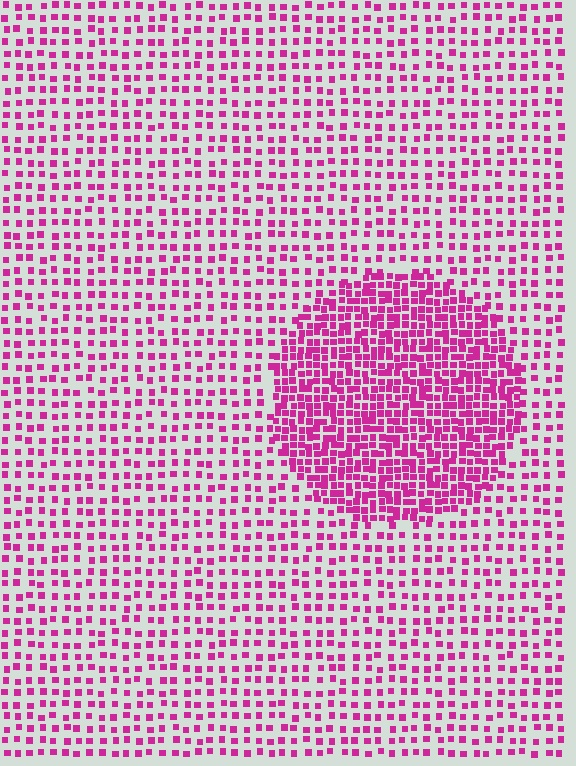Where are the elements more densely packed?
The elements are more densely packed inside the circle boundary.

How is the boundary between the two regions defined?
The boundary is defined by a change in element density (approximately 2.2x ratio). All elements are the same color, size, and shape.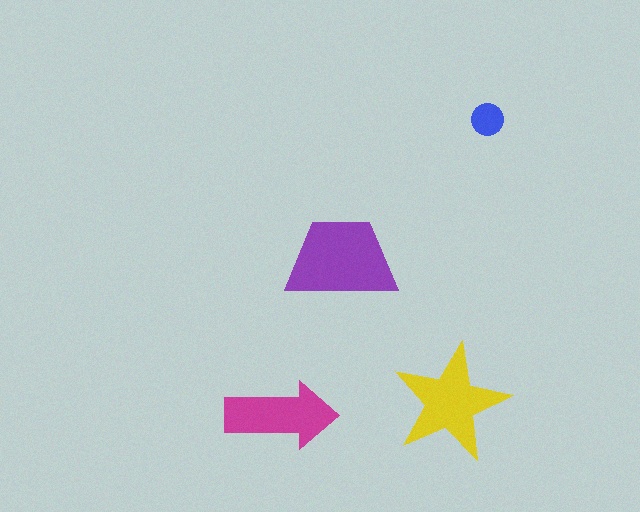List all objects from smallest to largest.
The blue circle, the magenta arrow, the yellow star, the purple trapezoid.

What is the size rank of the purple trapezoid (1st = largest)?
1st.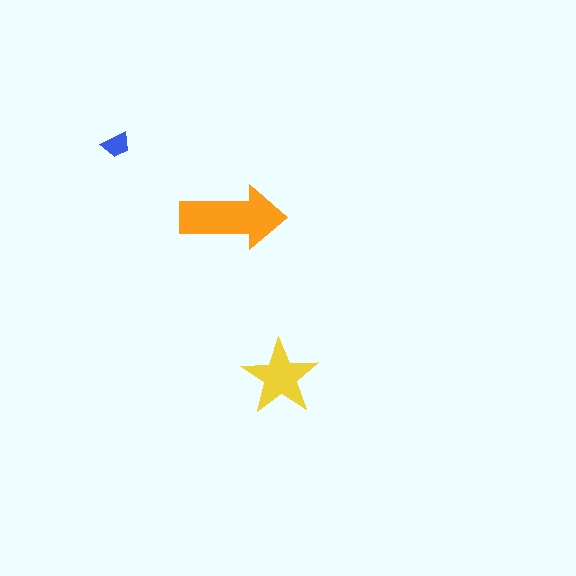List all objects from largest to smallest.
The orange arrow, the yellow star, the blue trapezoid.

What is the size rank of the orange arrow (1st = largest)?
1st.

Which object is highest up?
The blue trapezoid is topmost.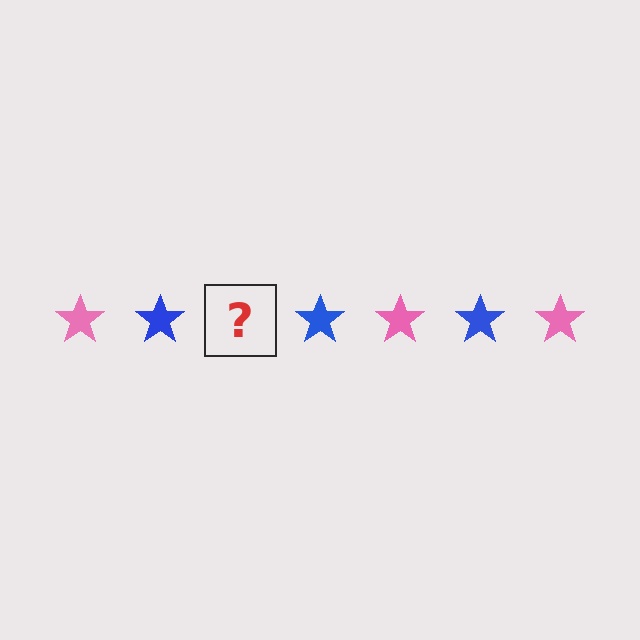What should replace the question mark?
The question mark should be replaced with a pink star.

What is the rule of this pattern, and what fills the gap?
The rule is that the pattern cycles through pink, blue stars. The gap should be filled with a pink star.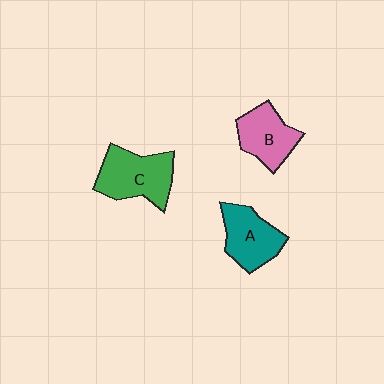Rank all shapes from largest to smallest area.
From largest to smallest: C (green), A (teal), B (pink).